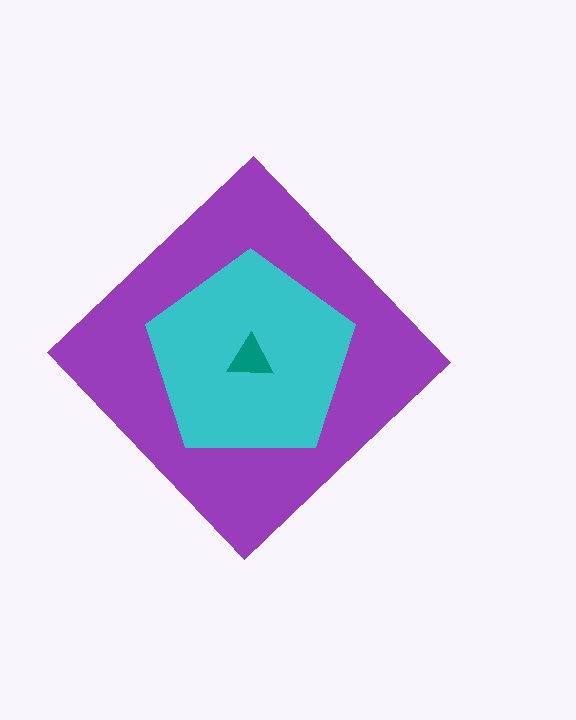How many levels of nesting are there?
3.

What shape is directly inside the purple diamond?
The cyan pentagon.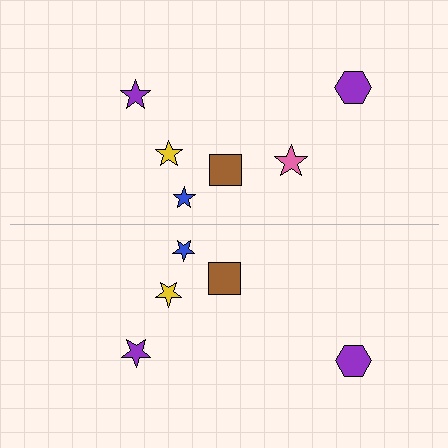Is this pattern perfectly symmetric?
No, the pattern is not perfectly symmetric. A pink star is missing from the bottom side.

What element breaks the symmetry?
A pink star is missing from the bottom side.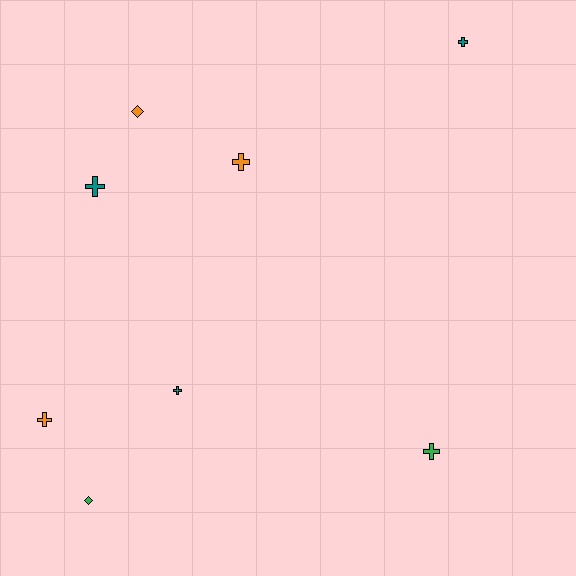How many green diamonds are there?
There is 1 green diamond.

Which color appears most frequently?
Teal, with 3 objects.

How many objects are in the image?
There are 8 objects.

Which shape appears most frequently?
Cross, with 6 objects.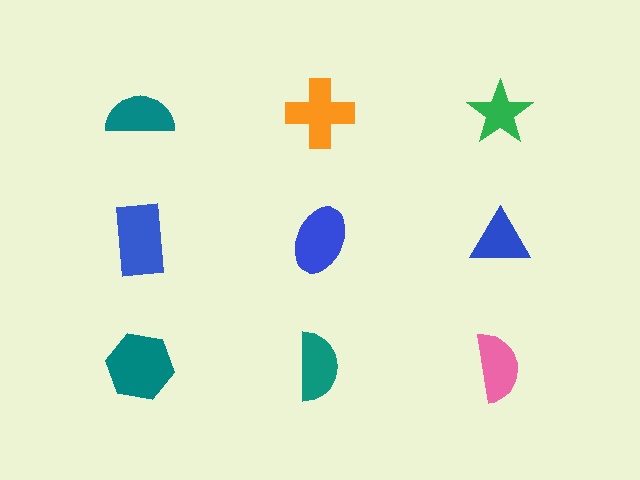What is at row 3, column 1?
A teal hexagon.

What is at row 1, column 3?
A green star.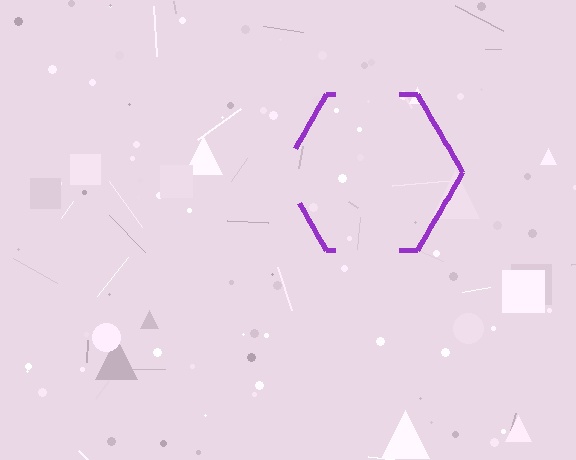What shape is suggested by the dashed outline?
The dashed outline suggests a hexagon.